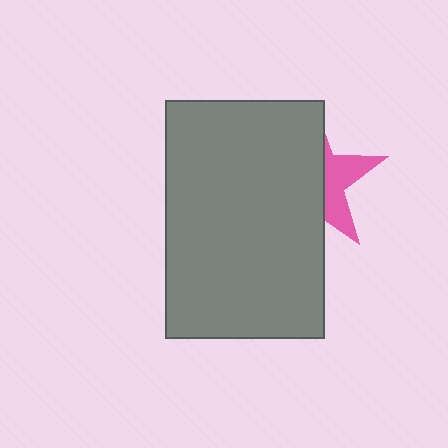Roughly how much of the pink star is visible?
A small part of it is visible (roughly 34%).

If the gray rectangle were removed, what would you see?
You would see the complete pink star.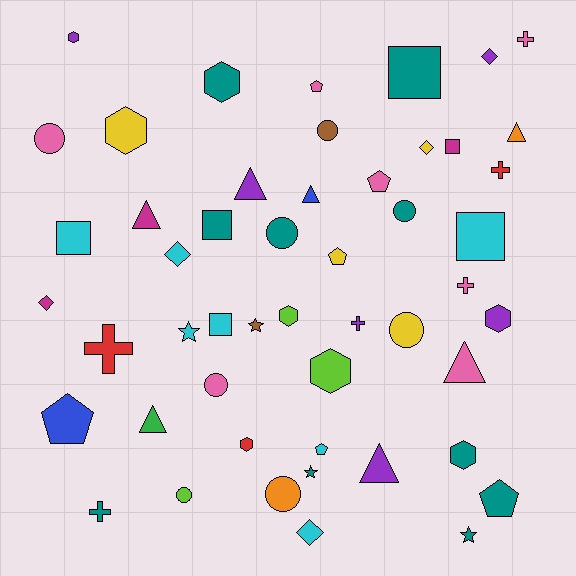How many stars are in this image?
There are 4 stars.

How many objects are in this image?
There are 50 objects.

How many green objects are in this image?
There is 1 green object.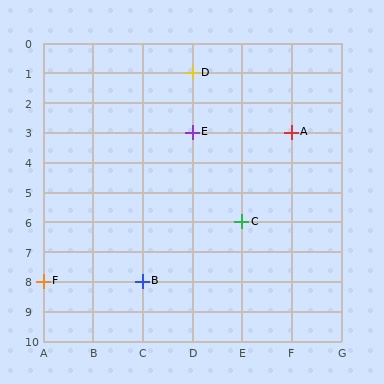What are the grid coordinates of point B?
Point B is at grid coordinates (C, 8).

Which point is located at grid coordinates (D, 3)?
Point E is at (D, 3).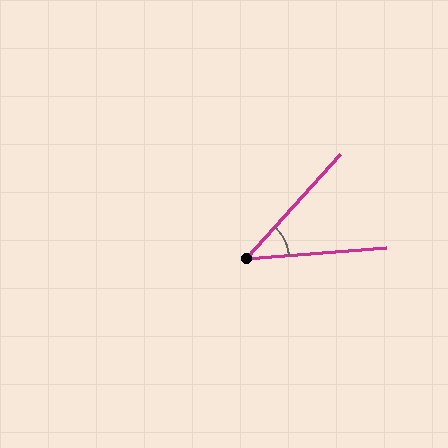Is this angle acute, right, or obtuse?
It is acute.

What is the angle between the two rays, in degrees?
Approximately 43 degrees.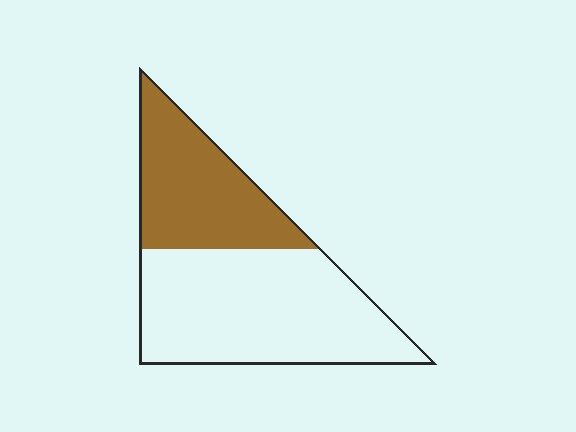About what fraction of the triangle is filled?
About three eighths (3/8).